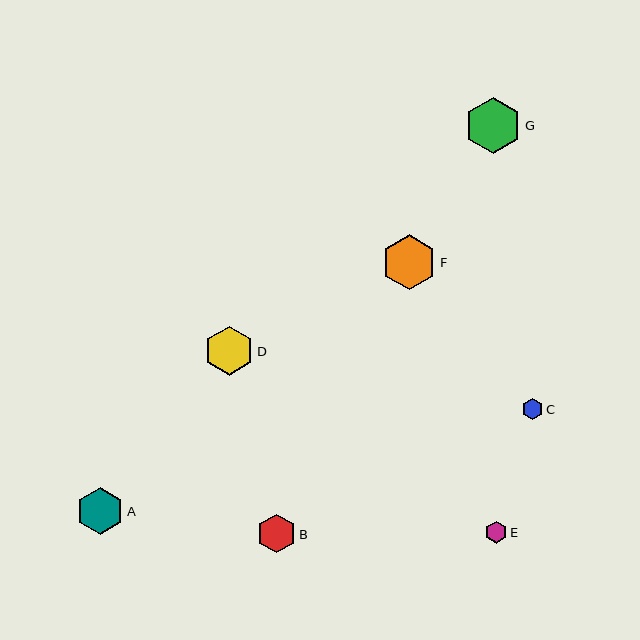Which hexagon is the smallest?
Hexagon C is the smallest with a size of approximately 21 pixels.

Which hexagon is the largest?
Hexagon G is the largest with a size of approximately 57 pixels.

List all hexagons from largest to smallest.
From largest to smallest: G, F, D, A, B, E, C.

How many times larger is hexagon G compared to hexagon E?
Hexagon G is approximately 2.6 times the size of hexagon E.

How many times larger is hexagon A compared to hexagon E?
Hexagon A is approximately 2.1 times the size of hexagon E.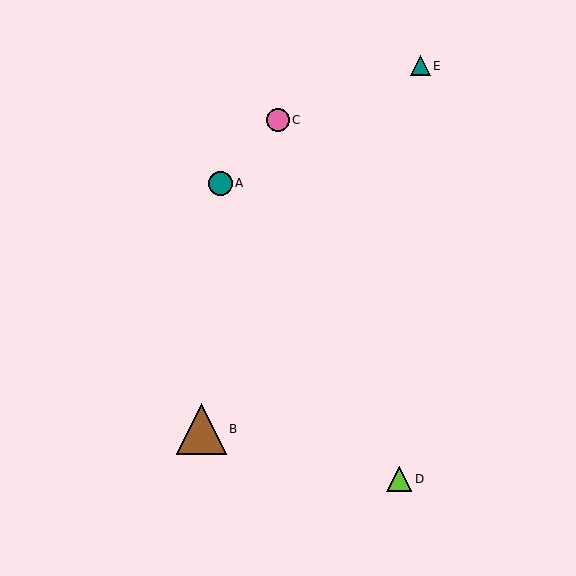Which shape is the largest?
The brown triangle (labeled B) is the largest.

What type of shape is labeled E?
Shape E is a teal triangle.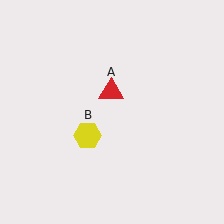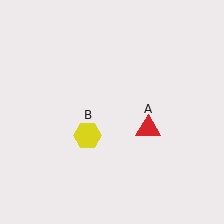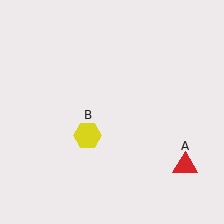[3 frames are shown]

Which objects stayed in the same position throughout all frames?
Yellow hexagon (object B) remained stationary.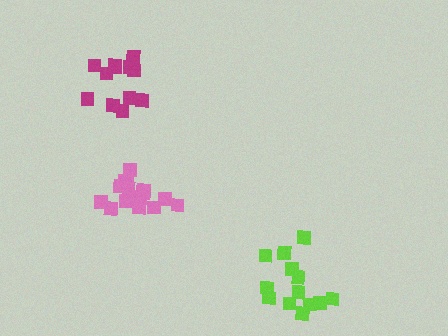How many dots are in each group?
Group 1: 12 dots, Group 2: 13 dots, Group 3: 18 dots (43 total).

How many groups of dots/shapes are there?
There are 3 groups.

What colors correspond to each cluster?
The clusters are colored: magenta, lime, pink.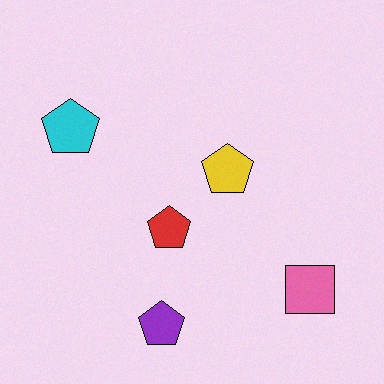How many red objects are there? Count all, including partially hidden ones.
There is 1 red object.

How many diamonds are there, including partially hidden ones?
There are no diamonds.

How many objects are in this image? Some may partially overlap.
There are 5 objects.